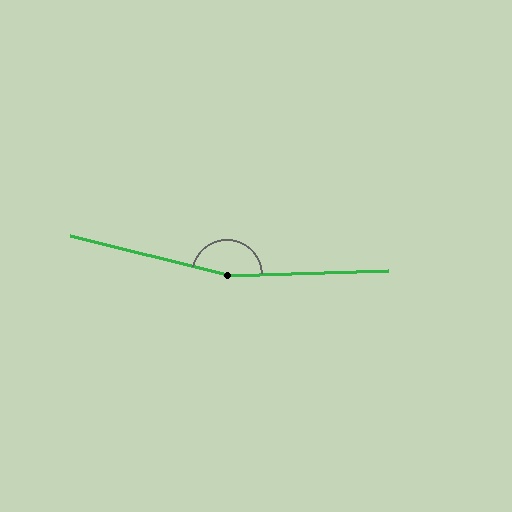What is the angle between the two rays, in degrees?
Approximately 164 degrees.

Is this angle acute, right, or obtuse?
It is obtuse.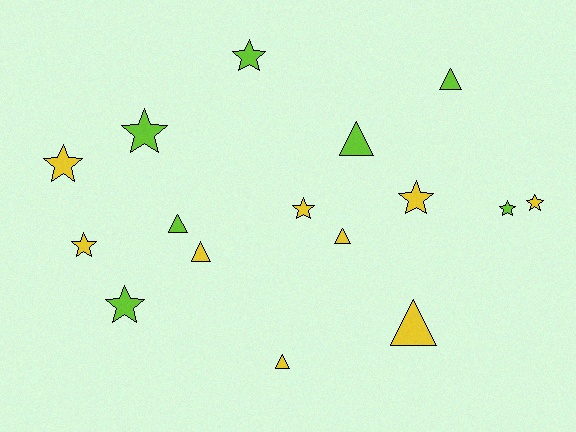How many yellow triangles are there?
There are 4 yellow triangles.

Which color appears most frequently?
Yellow, with 9 objects.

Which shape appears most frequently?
Star, with 9 objects.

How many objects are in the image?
There are 16 objects.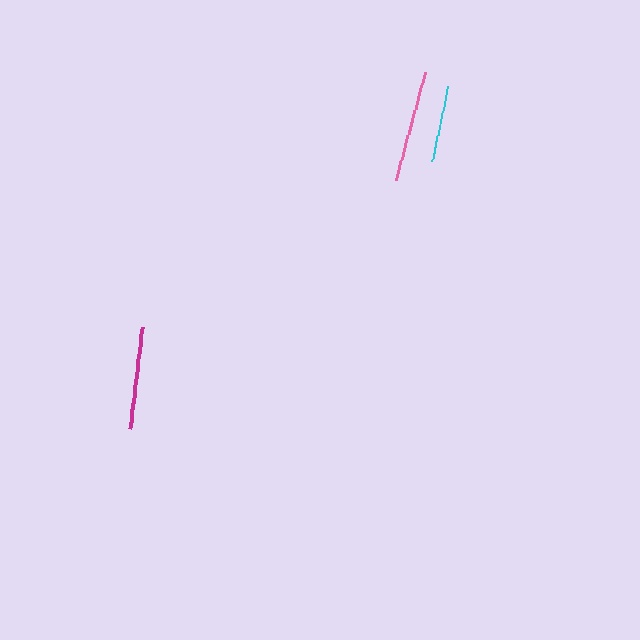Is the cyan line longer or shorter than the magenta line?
The magenta line is longer than the cyan line.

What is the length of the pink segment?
The pink segment is approximately 112 pixels long.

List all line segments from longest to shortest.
From longest to shortest: pink, magenta, cyan.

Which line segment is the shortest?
The cyan line is the shortest at approximately 77 pixels.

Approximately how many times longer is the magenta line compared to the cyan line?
The magenta line is approximately 1.3 times the length of the cyan line.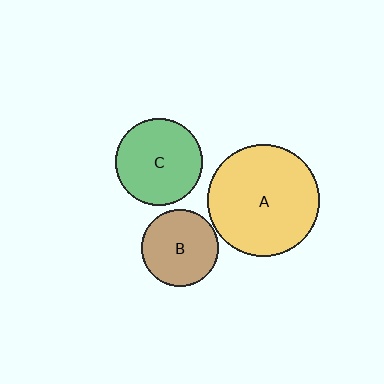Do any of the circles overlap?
No, none of the circles overlap.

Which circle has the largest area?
Circle A (yellow).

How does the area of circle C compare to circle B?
Approximately 1.3 times.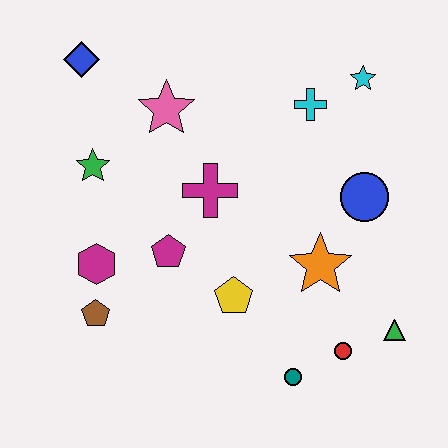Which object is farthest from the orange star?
The blue diamond is farthest from the orange star.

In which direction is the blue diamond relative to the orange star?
The blue diamond is to the left of the orange star.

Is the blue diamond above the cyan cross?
Yes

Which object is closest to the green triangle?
The red circle is closest to the green triangle.